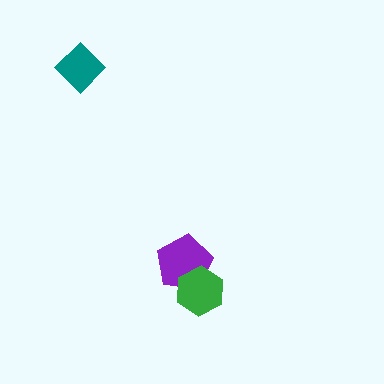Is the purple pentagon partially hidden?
Yes, it is partially covered by another shape.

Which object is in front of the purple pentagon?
The green hexagon is in front of the purple pentagon.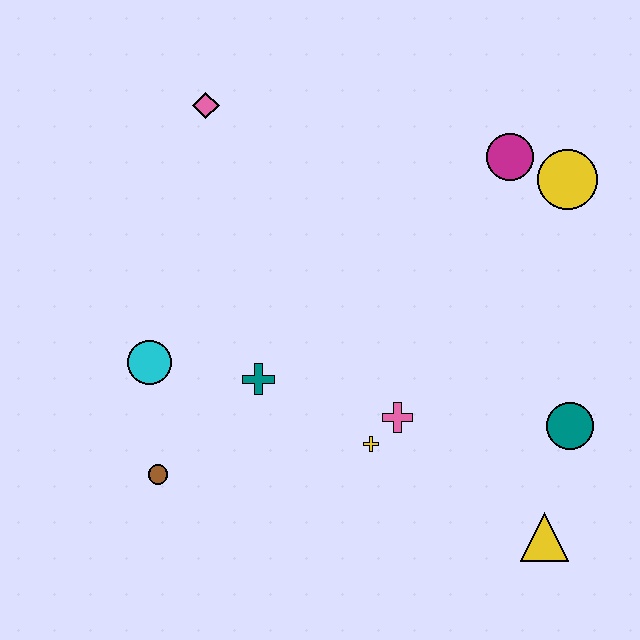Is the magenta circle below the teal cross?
No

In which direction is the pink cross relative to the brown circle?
The pink cross is to the right of the brown circle.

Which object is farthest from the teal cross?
The yellow circle is farthest from the teal cross.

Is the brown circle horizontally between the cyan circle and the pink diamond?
Yes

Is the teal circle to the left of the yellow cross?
No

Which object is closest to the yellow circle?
The magenta circle is closest to the yellow circle.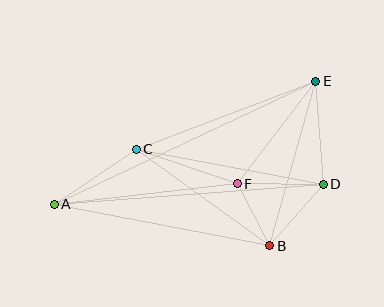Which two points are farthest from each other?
Points A and E are farthest from each other.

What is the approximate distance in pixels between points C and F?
The distance between C and F is approximately 106 pixels.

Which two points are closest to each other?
Points B and F are closest to each other.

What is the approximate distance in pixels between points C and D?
The distance between C and D is approximately 190 pixels.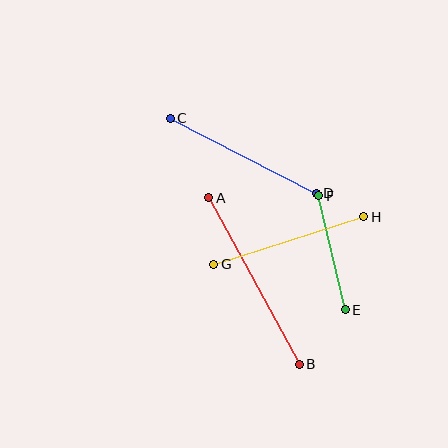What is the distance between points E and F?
The distance is approximately 117 pixels.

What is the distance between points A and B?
The distance is approximately 189 pixels.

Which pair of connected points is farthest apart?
Points A and B are farthest apart.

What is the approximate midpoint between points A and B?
The midpoint is at approximately (254, 281) pixels.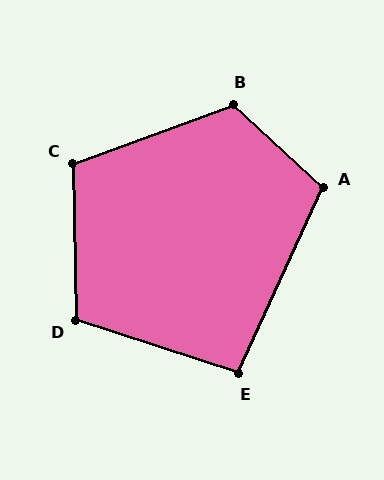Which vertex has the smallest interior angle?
E, at approximately 97 degrees.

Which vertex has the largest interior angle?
B, at approximately 117 degrees.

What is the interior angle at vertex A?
Approximately 108 degrees (obtuse).